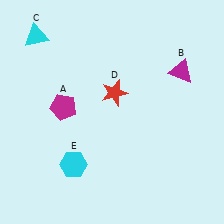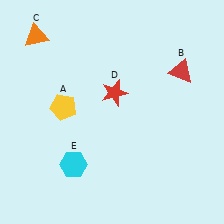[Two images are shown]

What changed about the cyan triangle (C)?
In Image 1, C is cyan. In Image 2, it changed to orange.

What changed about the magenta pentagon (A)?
In Image 1, A is magenta. In Image 2, it changed to yellow.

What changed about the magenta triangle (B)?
In Image 1, B is magenta. In Image 2, it changed to red.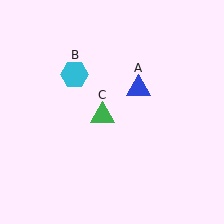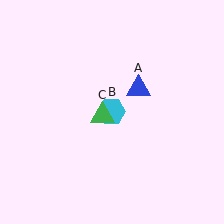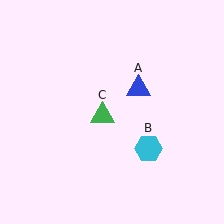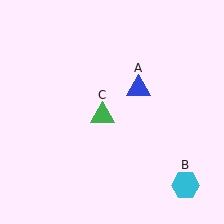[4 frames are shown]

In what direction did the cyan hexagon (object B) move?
The cyan hexagon (object B) moved down and to the right.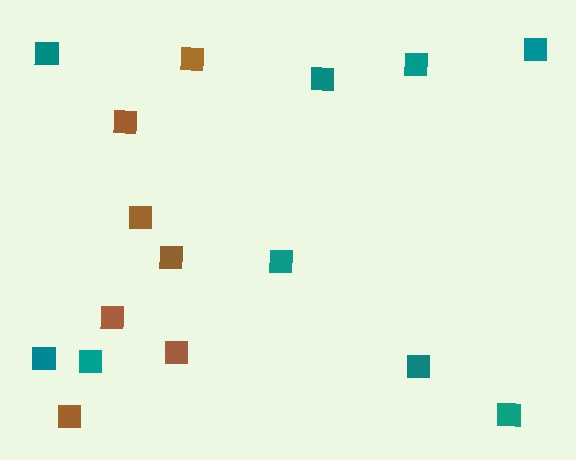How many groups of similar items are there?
There are 2 groups: one group of teal squares (9) and one group of brown squares (7).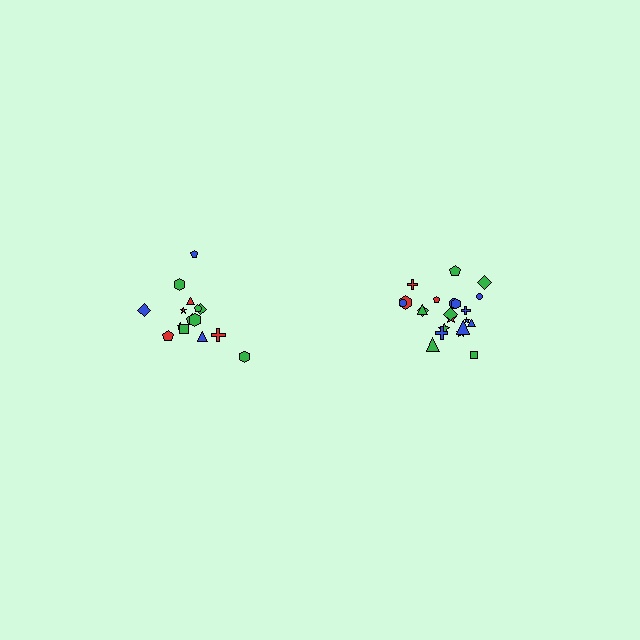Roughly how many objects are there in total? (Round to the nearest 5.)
Roughly 35 objects in total.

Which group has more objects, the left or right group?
The right group.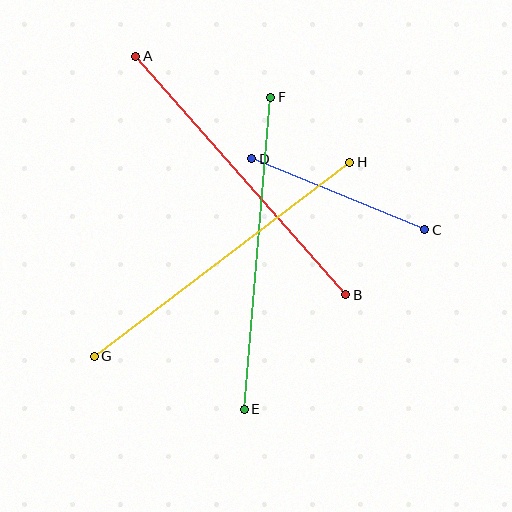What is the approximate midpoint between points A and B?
The midpoint is at approximately (241, 175) pixels.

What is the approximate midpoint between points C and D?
The midpoint is at approximately (338, 194) pixels.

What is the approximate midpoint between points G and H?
The midpoint is at approximately (222, 259) pixels.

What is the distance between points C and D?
The distance is approximately 187 pixels.